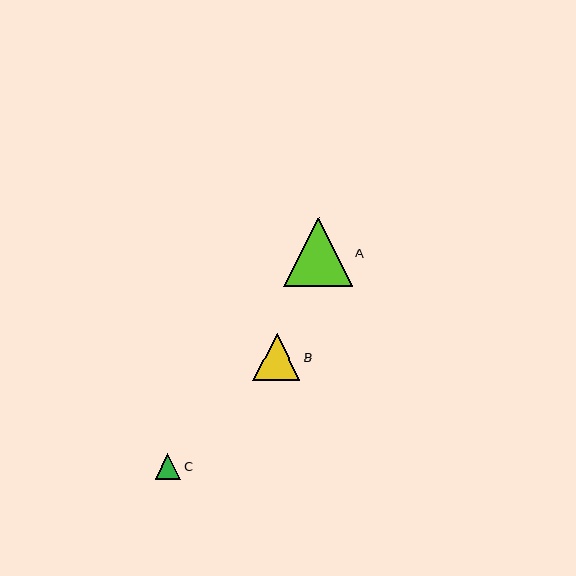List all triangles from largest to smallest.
From largest to smallest: A, B, C.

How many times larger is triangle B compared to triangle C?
Triangle B is approximately 1.9 times the size of triangle C.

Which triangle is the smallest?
Triangle C is the smallest with a size of approximately 25 pixels.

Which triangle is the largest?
Triangle A is the largest with a size of approximately 69 pixels.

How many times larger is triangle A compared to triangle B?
Triangle A is approximately 1.5 times the size of triangle B.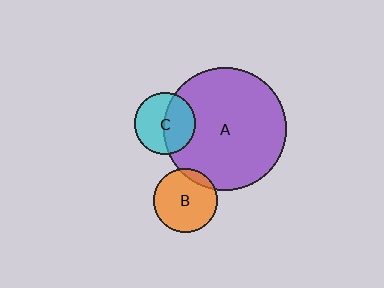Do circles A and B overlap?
Yes.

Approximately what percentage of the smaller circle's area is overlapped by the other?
Approximately 10%.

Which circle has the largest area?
Circle A (purple).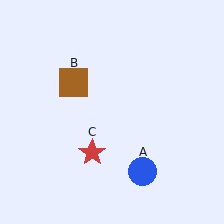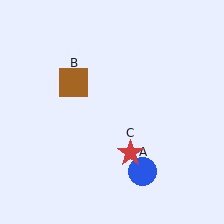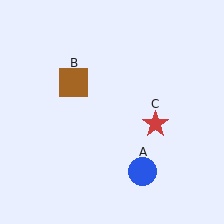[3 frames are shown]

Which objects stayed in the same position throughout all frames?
Blue circle (object A) and brown square (object B) remained stationary.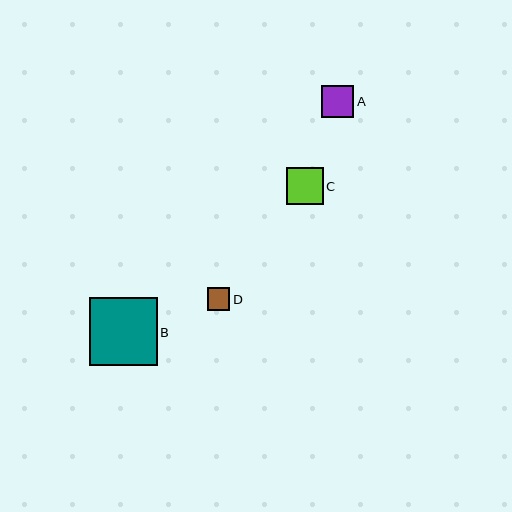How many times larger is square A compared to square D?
Square A is approximately 1.4 times the size of square D.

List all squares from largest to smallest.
From largest to smallest: B, C, A, D.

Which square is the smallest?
Square D is the smallest with a size of approximately 22 pixels.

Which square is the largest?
Square B is the largest with a size of approximately 67 pixels.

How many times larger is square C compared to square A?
Square C is approximately 1.1 times the size of square A.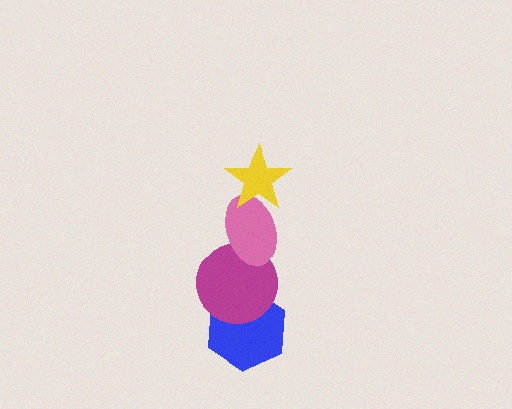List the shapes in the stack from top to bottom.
From top to bottom: the yellow star, the pink ellipse, the magenta circle, the blue hexagon.